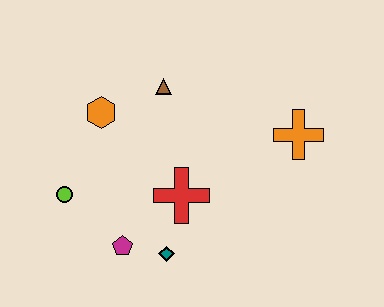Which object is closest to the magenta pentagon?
The teal diamond is closest to the magenta pentagon.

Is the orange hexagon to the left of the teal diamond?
Yes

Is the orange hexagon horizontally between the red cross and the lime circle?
Yes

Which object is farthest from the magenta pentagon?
The orange cross is farthest from the magenta pentagon.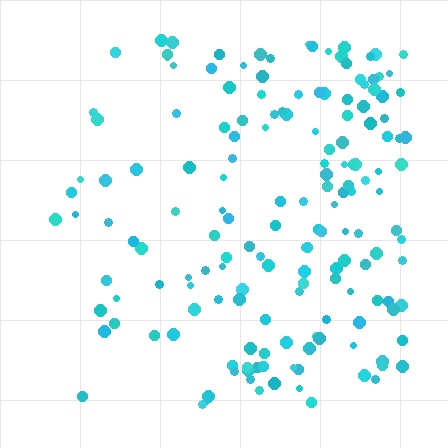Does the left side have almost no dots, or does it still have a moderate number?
Still a moderate number, just noticeably fewer than the right.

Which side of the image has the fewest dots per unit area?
The left.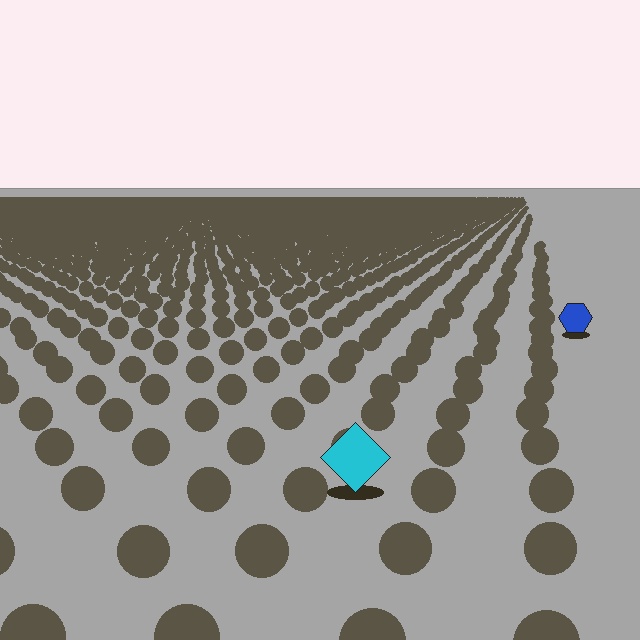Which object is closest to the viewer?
The cyan diamond is closest. The texture marks near it are larger and more spread out.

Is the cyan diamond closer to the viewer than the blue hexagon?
Yes. The cyan diamond is closer — you can tell from the texture gradient: the ground texture is coarser near it.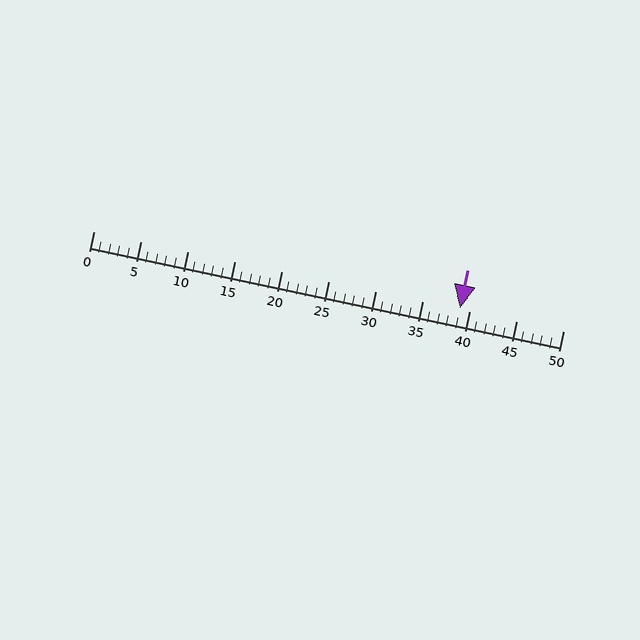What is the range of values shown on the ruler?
The ruler shows values from 0 to 50.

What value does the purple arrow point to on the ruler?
The purple arrow points to approximately 39.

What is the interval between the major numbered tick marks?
The major tick marks are spaced 5 units apart.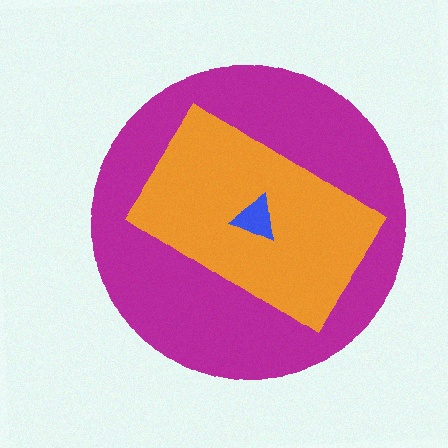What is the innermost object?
The blue triangle.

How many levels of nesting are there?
3.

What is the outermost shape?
The magenta circle.